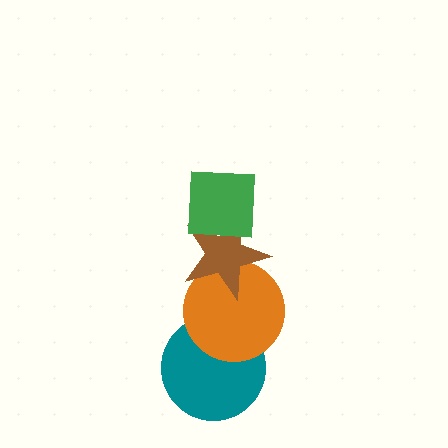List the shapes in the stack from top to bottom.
From top to bottom: the green square, the brown star, the orange circle, the teal circle.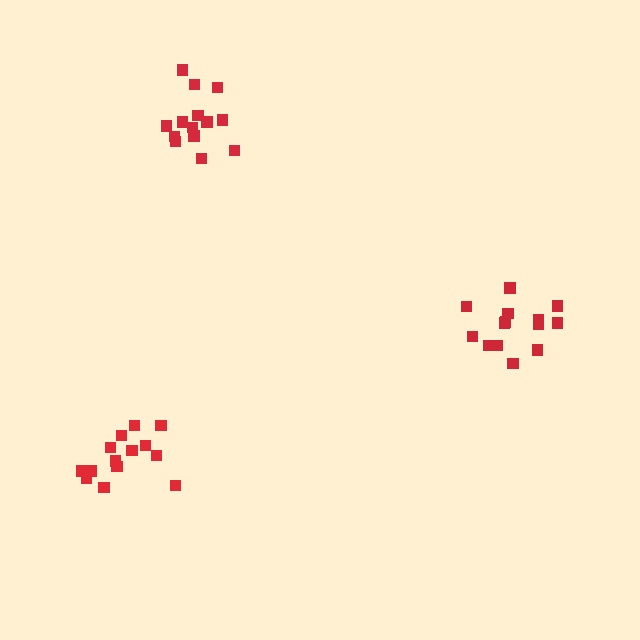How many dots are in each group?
Group 1: 14 dots, Group 2: 14 dots, Group 3: 14 dots (42 total).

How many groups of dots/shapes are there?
There are 3 groups.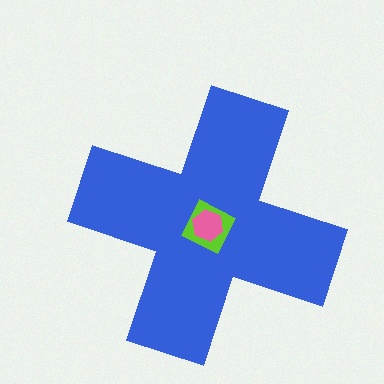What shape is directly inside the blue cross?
The lime diamond.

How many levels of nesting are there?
3.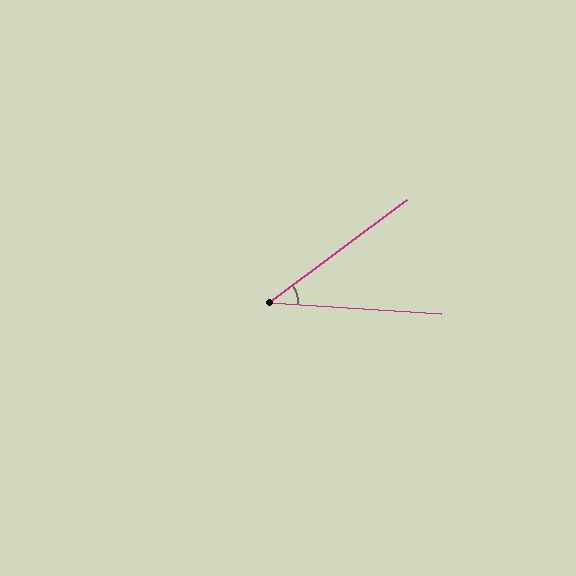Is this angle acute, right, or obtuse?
It is acute.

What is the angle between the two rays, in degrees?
Approximately 41 degrees.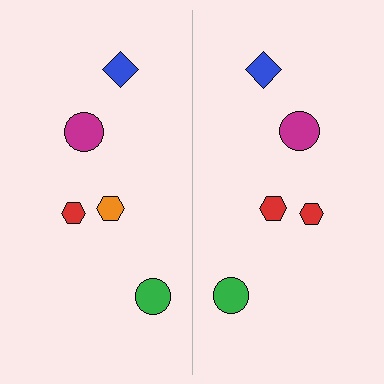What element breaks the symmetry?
The red hexagon on the right side breaks the symmetry — its mirror counterpart is orange.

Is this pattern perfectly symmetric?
No, the pattern is not perfectly symmetric. The red hexagon on the right side breaks the symmetry — its mirror counterpart is orange.